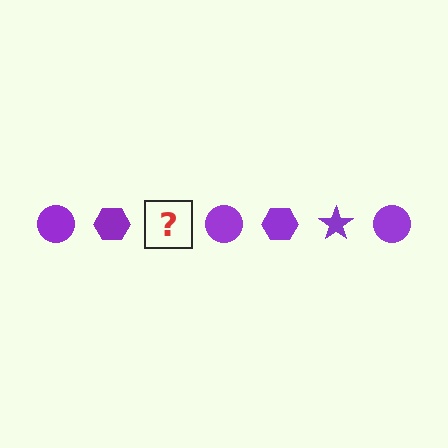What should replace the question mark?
The question mark should be replaced with a purple star.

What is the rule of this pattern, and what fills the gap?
The rule is that the pattern cycles through circle, hexagon, star shapes in purple. The gap should be filled with a purple star.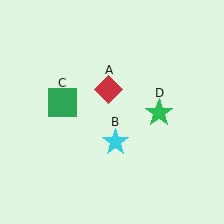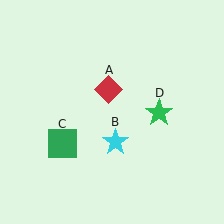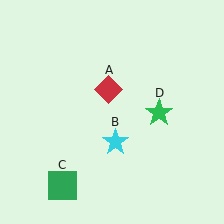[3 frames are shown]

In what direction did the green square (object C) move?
The green square (object C) moved down.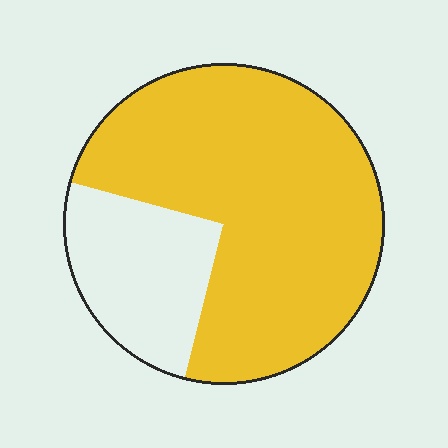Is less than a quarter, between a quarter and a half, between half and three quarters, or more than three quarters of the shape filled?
Between half and three quarters.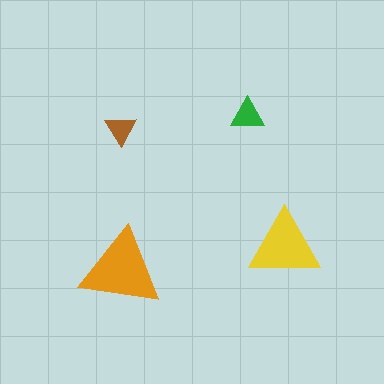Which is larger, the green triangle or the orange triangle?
The orange one.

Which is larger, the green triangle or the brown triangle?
The green one.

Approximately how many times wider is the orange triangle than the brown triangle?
About 2.5 times wider.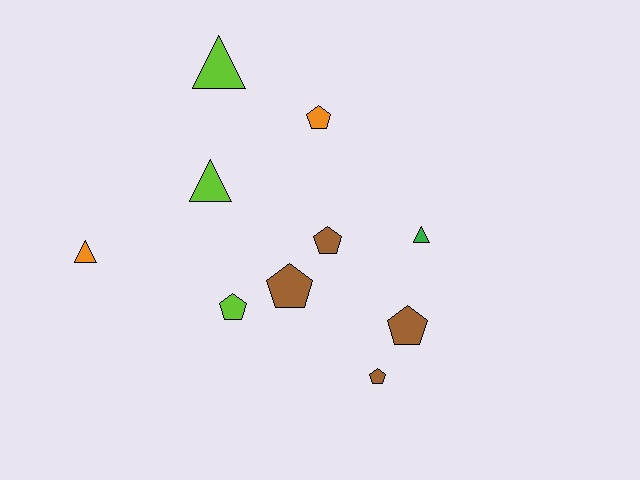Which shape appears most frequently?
Pentagon, with 6 objects.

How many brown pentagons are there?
There are 4 brown pentagons.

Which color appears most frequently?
Brown, with 4 objects.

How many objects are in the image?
There are 10 objects.